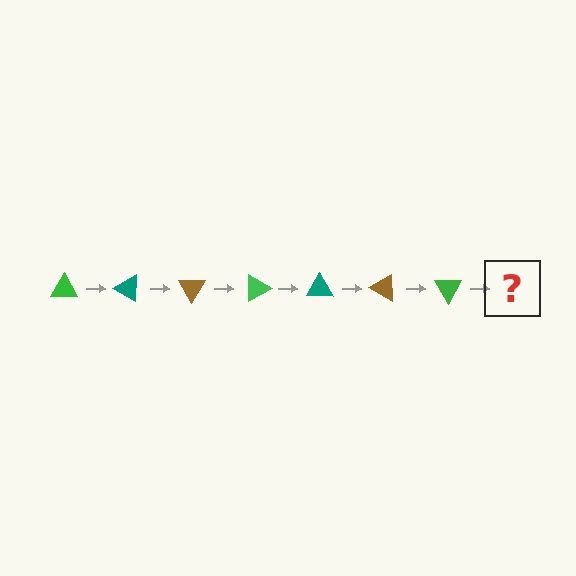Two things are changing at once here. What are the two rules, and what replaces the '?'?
The two rules are that it rotates 30 degrees each step and the color cycles through green, teal, and brown. The '?' should be a teal triangle, rotated 210 degrees from the start.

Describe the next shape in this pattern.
It should be a teal triangle, rotated 210 degrees from the start.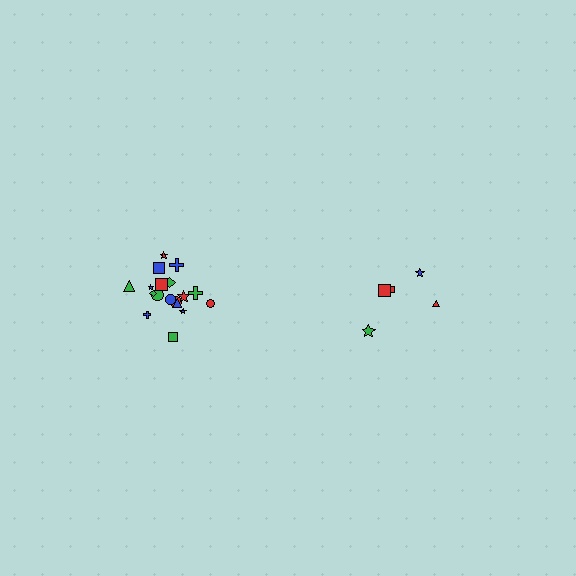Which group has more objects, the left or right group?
The left group.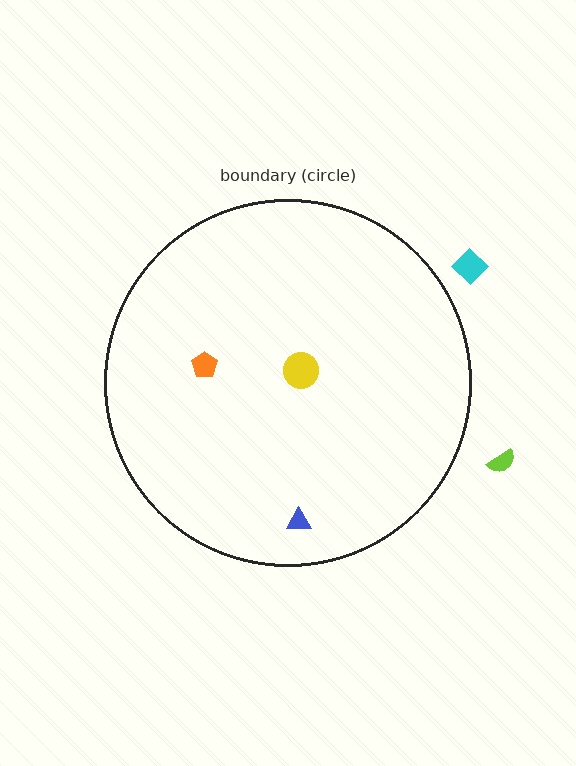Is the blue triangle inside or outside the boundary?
Inside.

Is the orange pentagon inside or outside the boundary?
Inside.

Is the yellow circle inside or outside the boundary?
Inside.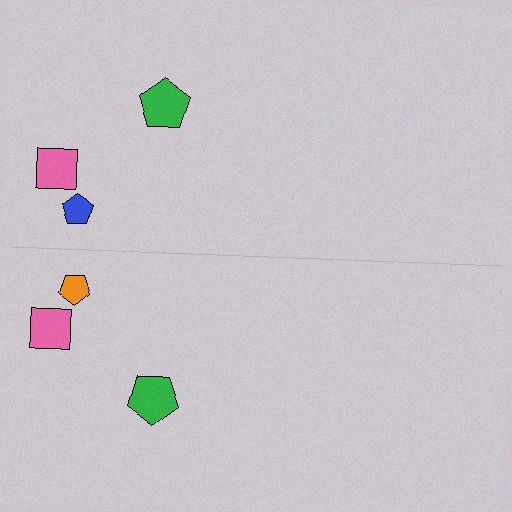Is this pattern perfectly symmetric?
No, the pattern is not perfectly symmetric. The orange pentagon on the bottom side breaks the symmetry — its mirror counterpart is blue.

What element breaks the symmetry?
The orange pentagon on the bottom side breaks the symmetry — its mirror counterpart is blue.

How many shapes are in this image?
There are 6 shapes in this image.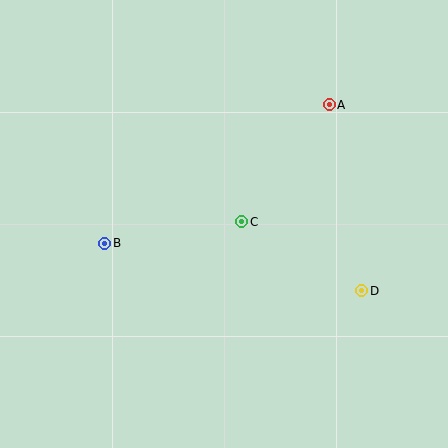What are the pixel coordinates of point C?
Point C is at (242, 222).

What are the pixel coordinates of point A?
Point A is at (329, 105).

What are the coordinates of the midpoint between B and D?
The midpoint between B and D is at (233, 267).